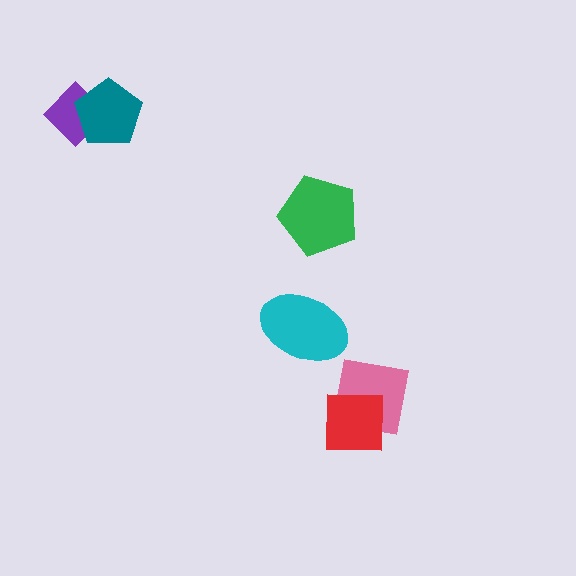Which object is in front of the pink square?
The red square is in front of the pink square.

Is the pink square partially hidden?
Yes, it is partially covered by another shape.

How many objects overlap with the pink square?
1 object overlaps with the pink square.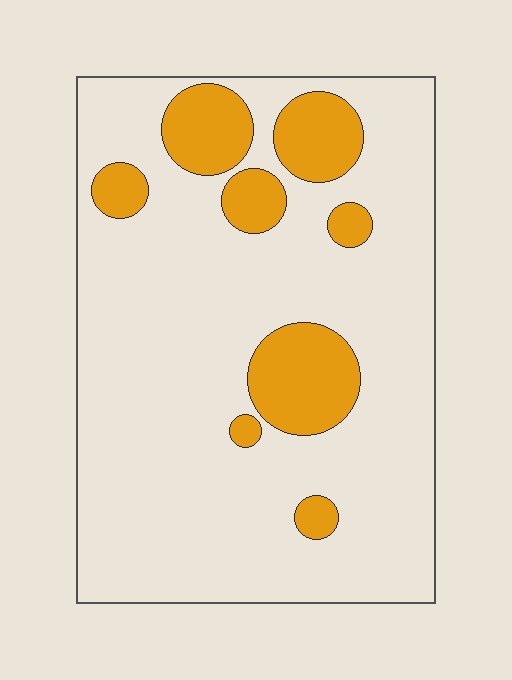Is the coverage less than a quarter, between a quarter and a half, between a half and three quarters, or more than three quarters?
Less than a quarter.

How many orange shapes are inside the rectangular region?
8.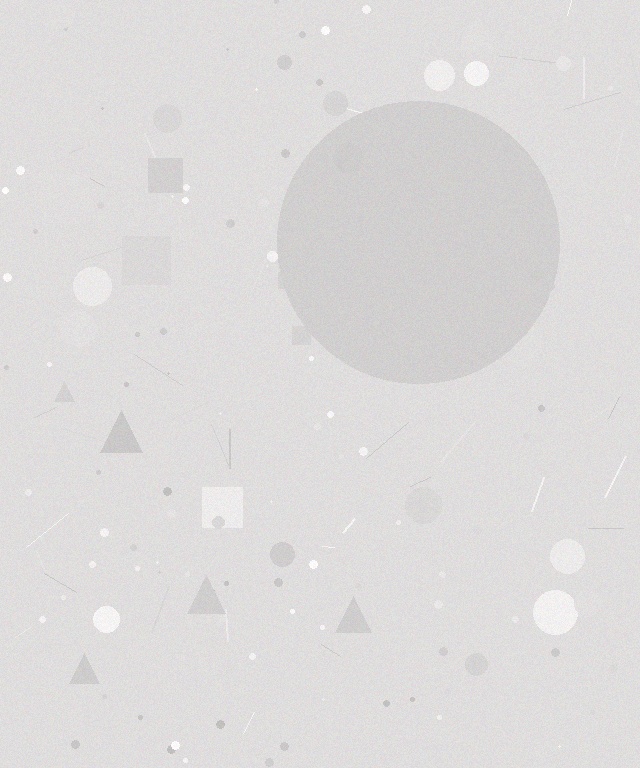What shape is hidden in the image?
A circle is hidden in the image.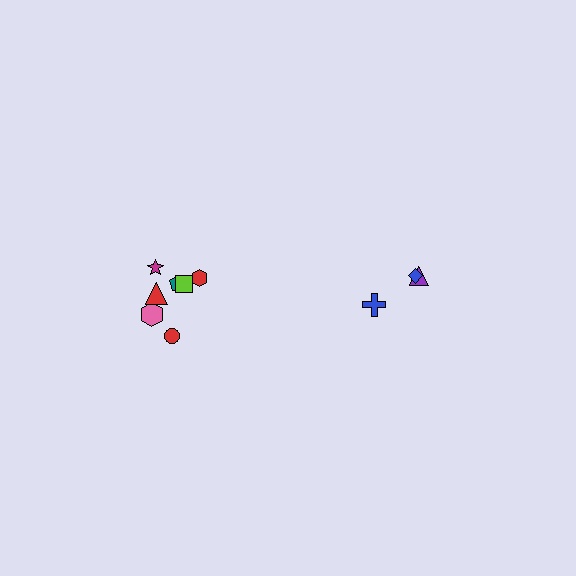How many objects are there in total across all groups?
There are 10 objects.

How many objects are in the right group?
There are 3 objects.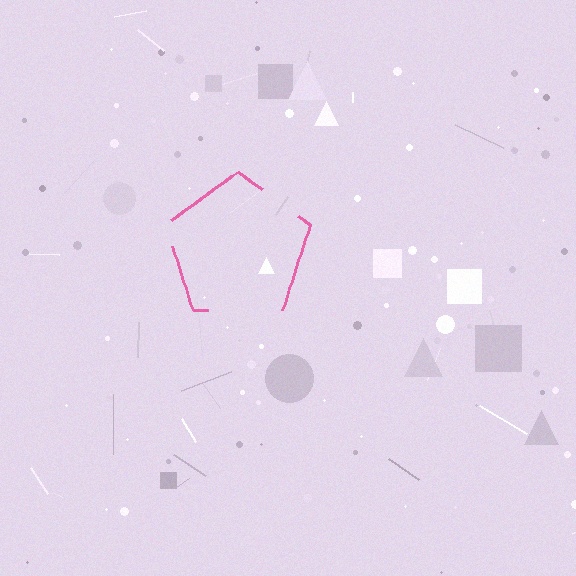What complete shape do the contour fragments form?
The contour fragments form a pentagon.